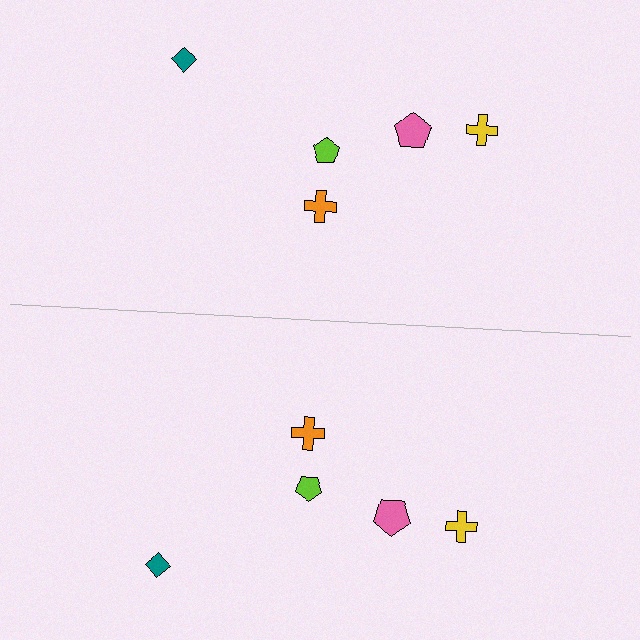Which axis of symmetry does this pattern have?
The pattern has a horizontal axis of symmetry running through the center of the image.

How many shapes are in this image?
There are 10 shapes in this image.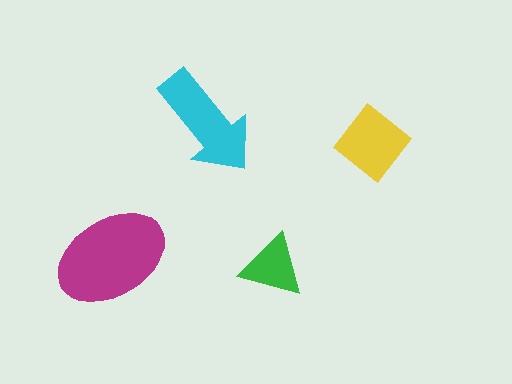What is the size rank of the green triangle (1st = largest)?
4th.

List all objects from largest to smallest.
The magenta ellipse, the cyan arrow, the yellow diamond, the green triangle.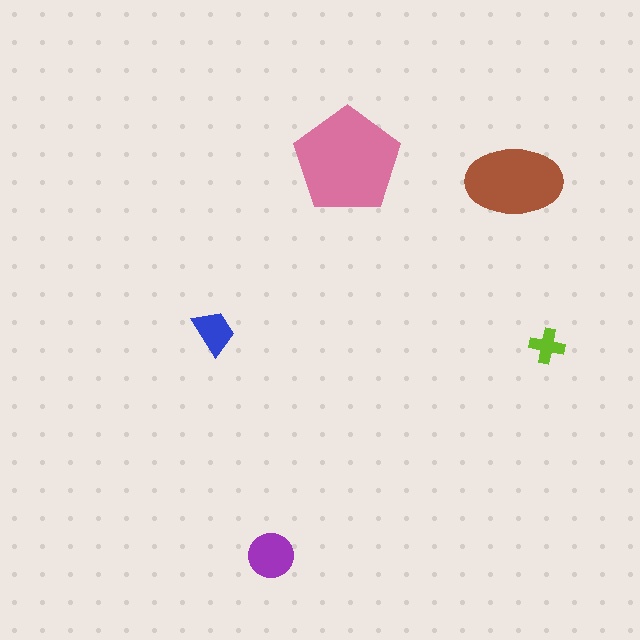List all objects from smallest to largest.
The lime cross, the blue trapezoid, the purple circle, the brown ellipse, the pink pentagon.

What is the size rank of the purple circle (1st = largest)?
3rd.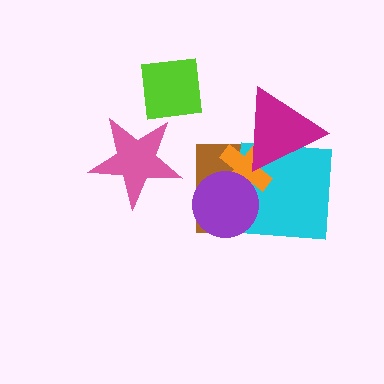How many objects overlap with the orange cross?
4 objects overlap with the orange cross.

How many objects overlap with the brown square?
4 objects overlap with the brown square.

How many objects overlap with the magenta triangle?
3 objects overlap with the magenta triangle.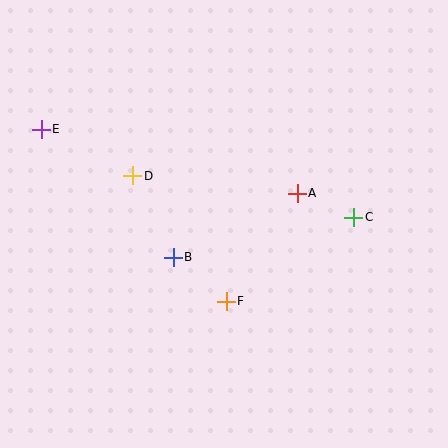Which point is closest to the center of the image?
Point B at (173, 257) is closest to the center.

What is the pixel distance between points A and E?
The distance between A and E is 264 pixels.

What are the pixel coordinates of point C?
Point C is at (354, 217).